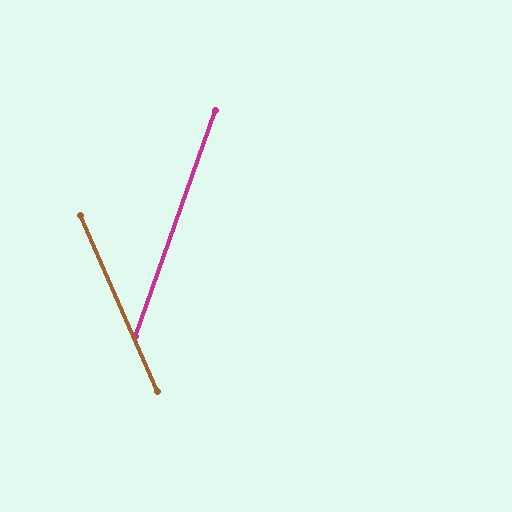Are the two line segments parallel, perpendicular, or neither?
Neither parallel nor perpendicular — they differ by about 43°.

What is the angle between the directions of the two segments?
Approximately 43 degrees.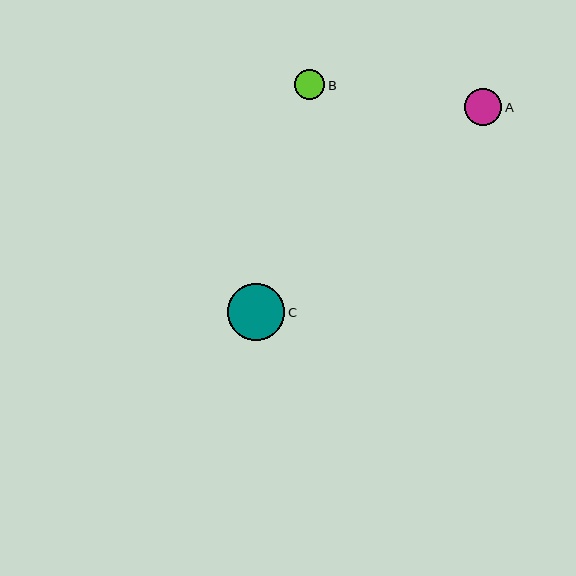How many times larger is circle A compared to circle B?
Circle A is approximately 1.2 times the size of circle B.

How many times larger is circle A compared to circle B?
Circle A is approximately 1.2 times the size of circle B.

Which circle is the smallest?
Circle B is the smallest with a size of approximately 30 pixels.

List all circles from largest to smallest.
From largest to smallest: C, A, B.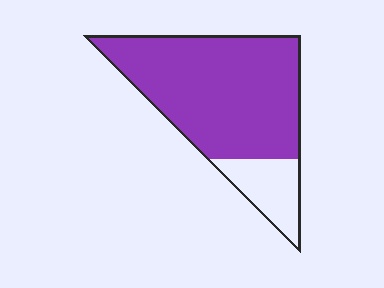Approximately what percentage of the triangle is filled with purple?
Approximately 80%.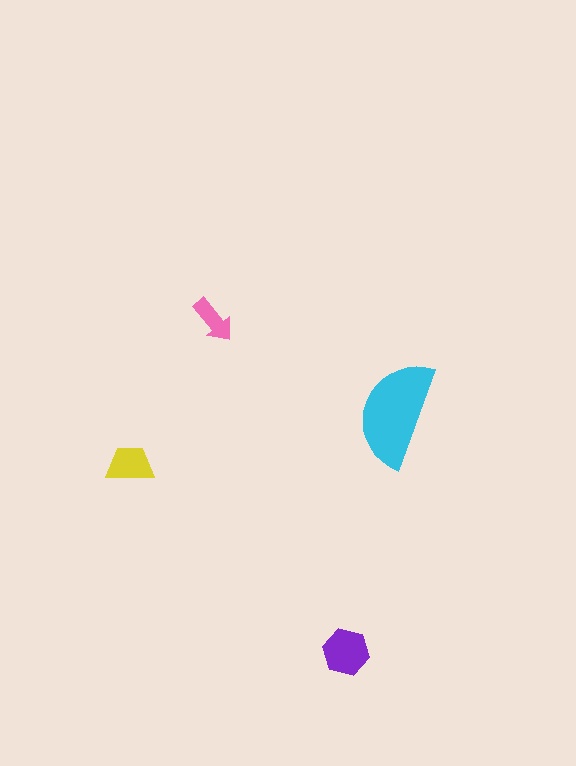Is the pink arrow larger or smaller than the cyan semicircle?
Smaller.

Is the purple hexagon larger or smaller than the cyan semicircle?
Smaller.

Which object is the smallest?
The pink arrow.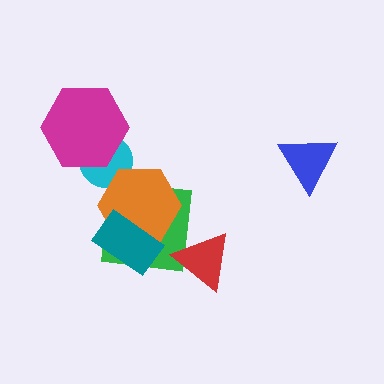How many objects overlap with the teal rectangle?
2 objects overlap with the teal rectangle.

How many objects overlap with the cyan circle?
2 objects overlap with the cyan circle.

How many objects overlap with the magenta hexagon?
1 object overlaps with the magenta hexagon.